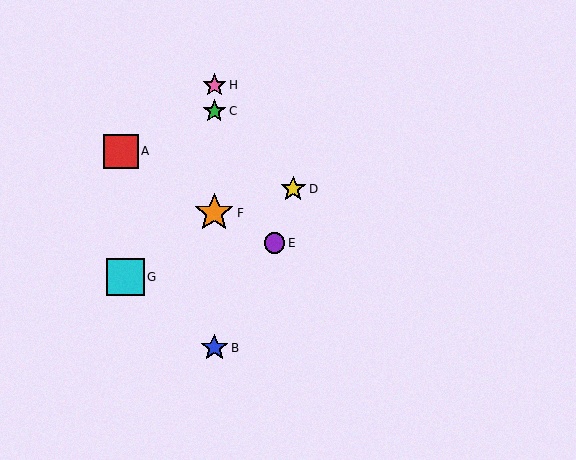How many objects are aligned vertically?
4 objects (B, C, F, H) are aligned vertically.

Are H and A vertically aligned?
No, H is at x≈214 and A is at x≈121.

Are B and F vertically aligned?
Yes, both are at x≈214.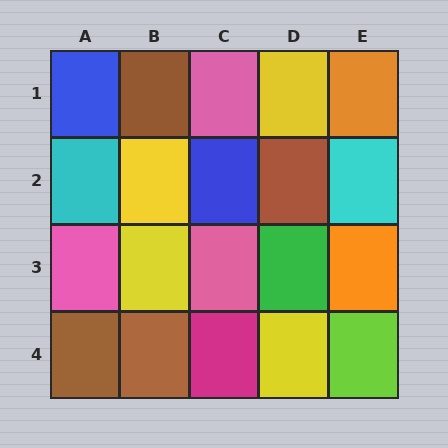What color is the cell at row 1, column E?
Orange.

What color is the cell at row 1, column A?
Blue.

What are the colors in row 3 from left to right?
Pink, yellow, pink, green, orange.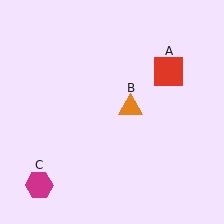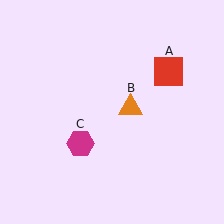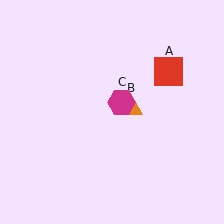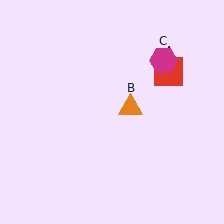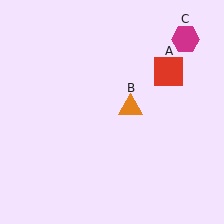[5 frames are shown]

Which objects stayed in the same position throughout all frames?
Red square (object A) and orange triangle (object B) remained stationary.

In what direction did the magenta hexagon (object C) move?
The magenta hexagon (object C) moved up and to the right.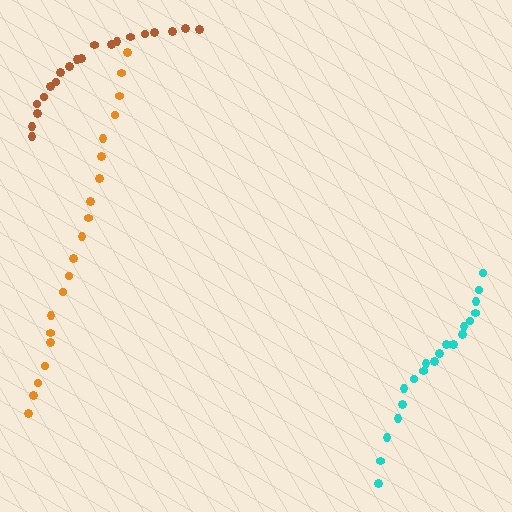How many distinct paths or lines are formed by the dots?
There are 3 distinct paths.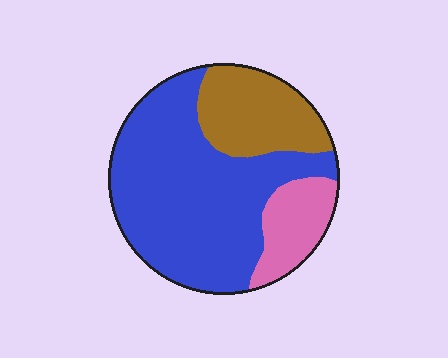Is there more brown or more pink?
Brown.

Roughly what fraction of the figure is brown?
Brown covers 22% of the figure.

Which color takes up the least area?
Pink, at roughly 15%.